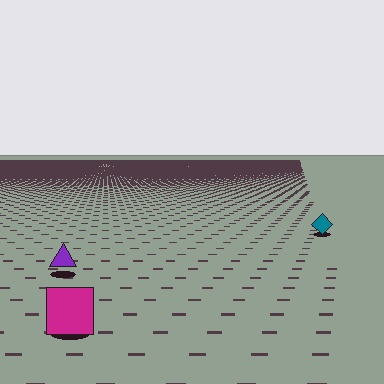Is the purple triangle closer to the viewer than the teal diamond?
Yes. The purple triangle is closer — you can tell from the texture gradient: the ground texture is coarser near it.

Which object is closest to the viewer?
The magenta square is closest. The texture marks near it are larger and more spread out.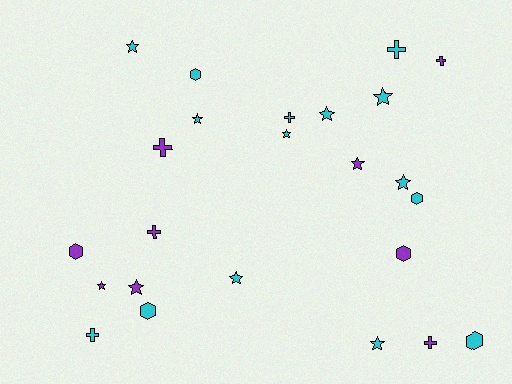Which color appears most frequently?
Cyan, with 15 objects.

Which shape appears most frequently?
Star, with 11 objects.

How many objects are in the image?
There are 24 objects.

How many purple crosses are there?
There are 4 purple crosses.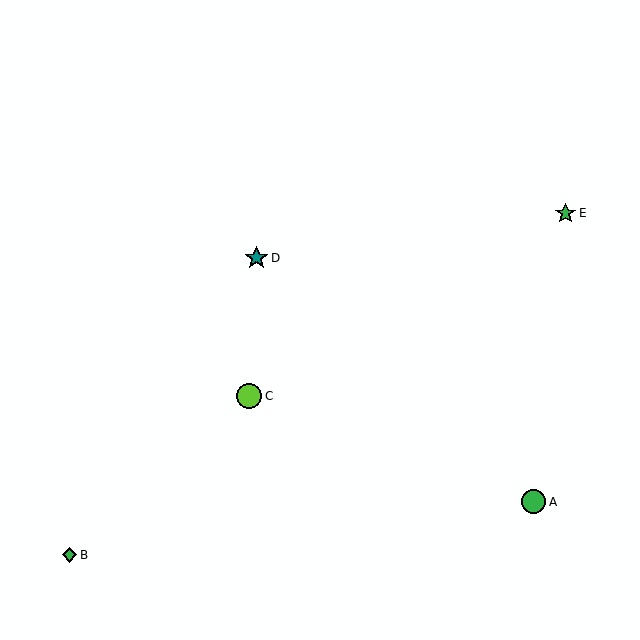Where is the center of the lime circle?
The center of the lime circle is at (249, 396).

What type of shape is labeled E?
Shape E is a green star.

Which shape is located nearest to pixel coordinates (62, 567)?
The green diamond (labeled B) at (70, 555) is nearest to that location.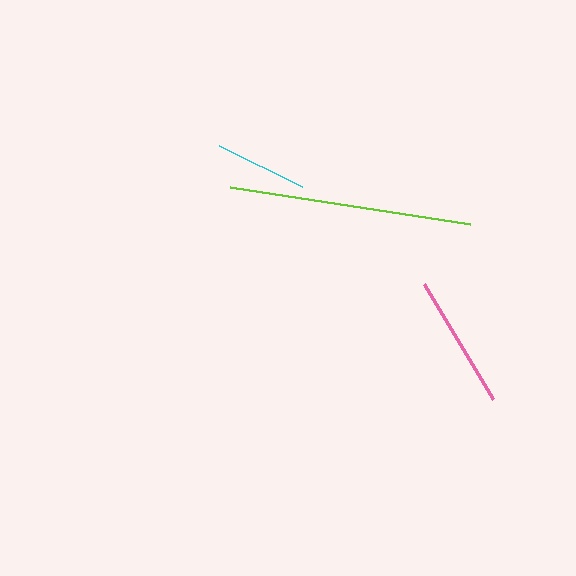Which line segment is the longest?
The lime line is the longest at approximately 243 pixels.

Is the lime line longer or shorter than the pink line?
The lime line is longer than the pink line.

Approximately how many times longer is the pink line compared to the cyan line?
The pink line is approximately 1.4 times the length of the cyan line.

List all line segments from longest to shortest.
From longest to shortest: lime, pink, cyan.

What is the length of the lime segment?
The lime segment is approximately 243 pixels long.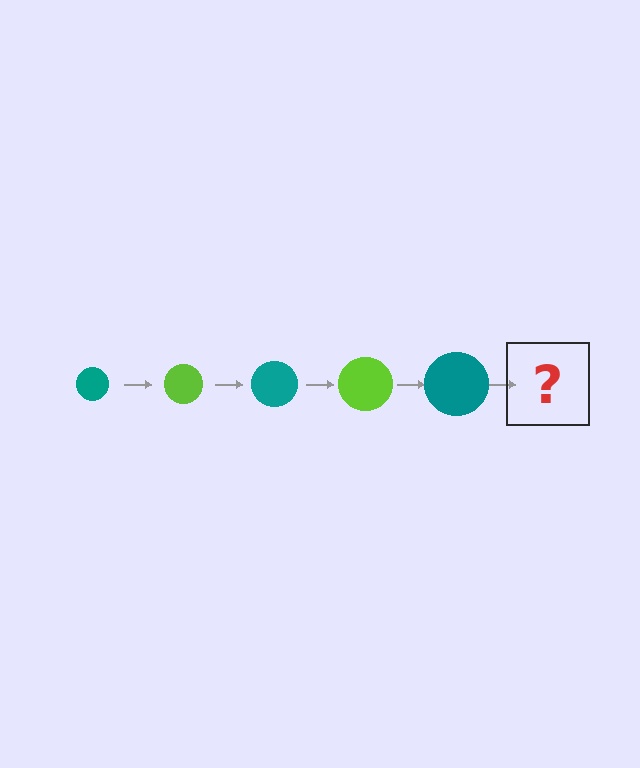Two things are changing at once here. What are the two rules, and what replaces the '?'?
The two rules are that the circle grows larger each step and the color cycles through teal and lime. The '?' should be a lime circle, larger than the previous one.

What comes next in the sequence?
The next element should be a lime circle, larger than the previous one.